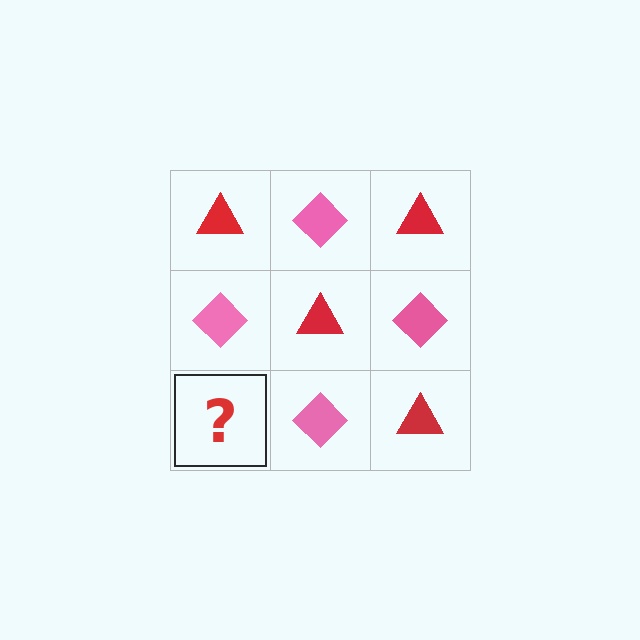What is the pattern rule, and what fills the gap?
The rule is that it alternates red triangle and pink diamond in a checkerboard pattern. The gap should be filled with a red triangle.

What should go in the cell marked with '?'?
The missing cell should contain a red triangle.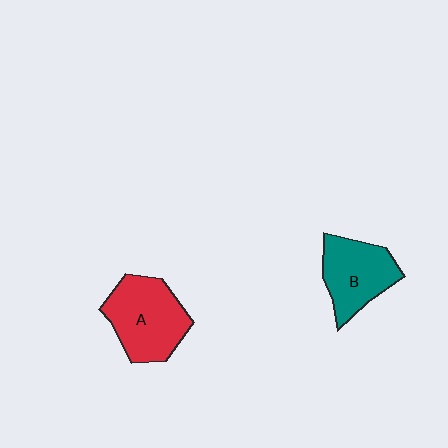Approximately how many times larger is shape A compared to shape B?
Approximately 1.2 times.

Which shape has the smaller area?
Shape B (teal).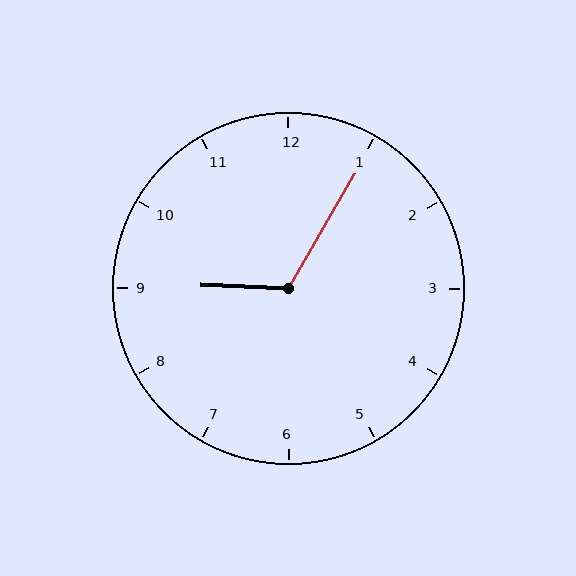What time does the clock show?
9:05.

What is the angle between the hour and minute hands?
Approximately 118 degrees.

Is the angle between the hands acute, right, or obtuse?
It is obtuse.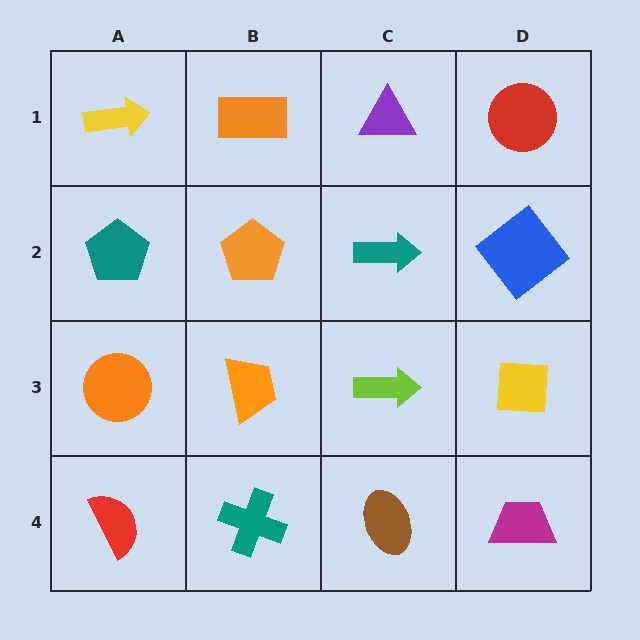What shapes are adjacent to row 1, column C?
A teal arrow (row 2, column C), an orange rectangle (row 1, column B), a red circle (row 1, column D).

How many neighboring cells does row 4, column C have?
3.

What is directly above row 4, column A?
An orange circle.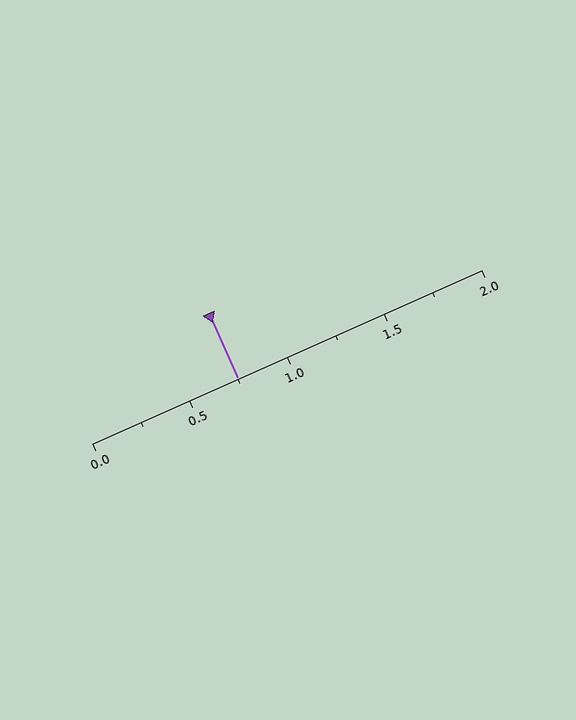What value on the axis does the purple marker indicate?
The marker indicates approximately 0.75.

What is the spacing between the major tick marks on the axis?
The major ticks are spaced 0.5 apart.